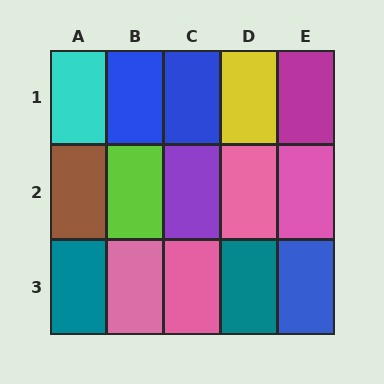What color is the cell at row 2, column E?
Pink.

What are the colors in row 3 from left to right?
Teal, pink, pink, teal, blue.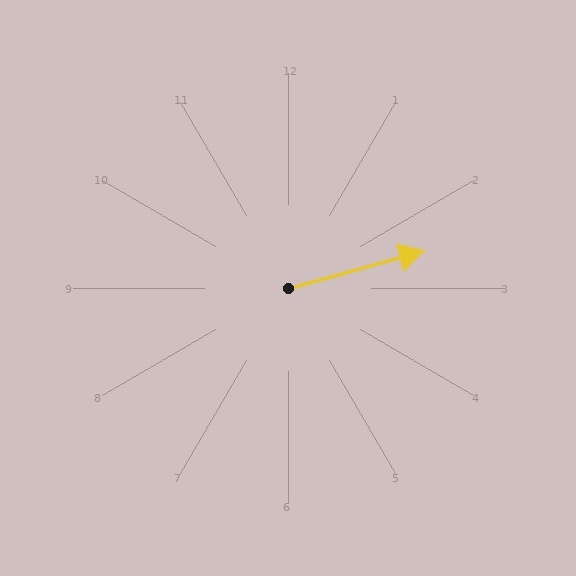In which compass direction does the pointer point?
East.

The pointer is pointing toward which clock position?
Roughly 2 o'clock.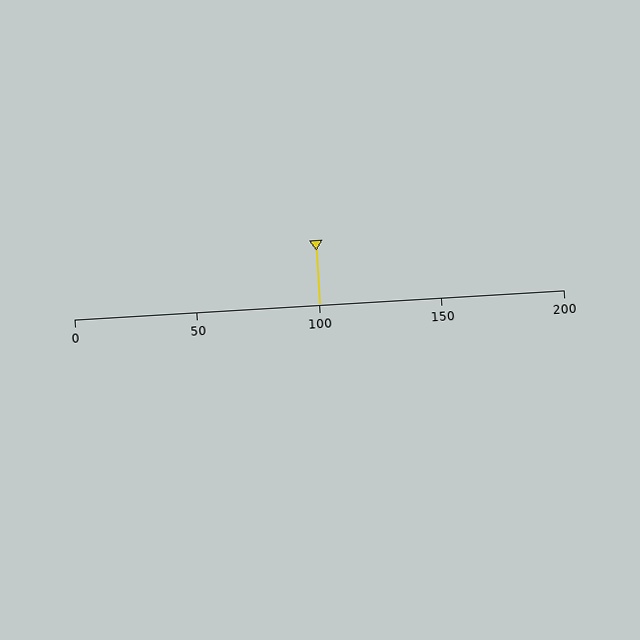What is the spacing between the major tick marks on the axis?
The major ticks are spaced 50 apart.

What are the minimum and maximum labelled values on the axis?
The axis runs from 0 to 200.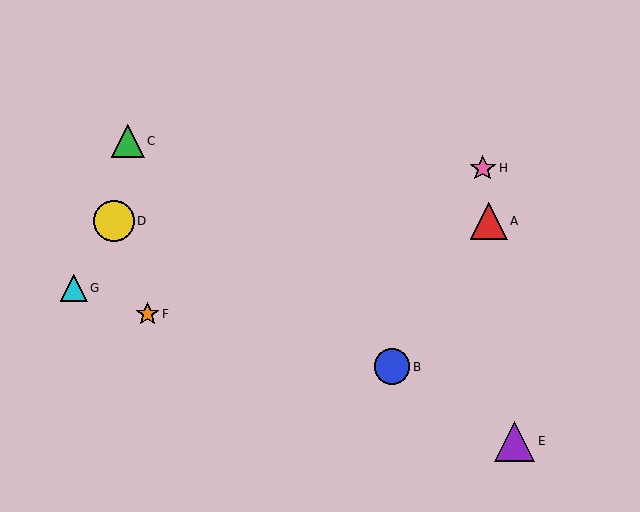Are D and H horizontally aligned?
No, D is at y≈221 and H is at y≈168.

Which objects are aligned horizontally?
Objects A, D are aligned horizontally.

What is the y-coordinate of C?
Object C is at y≈141.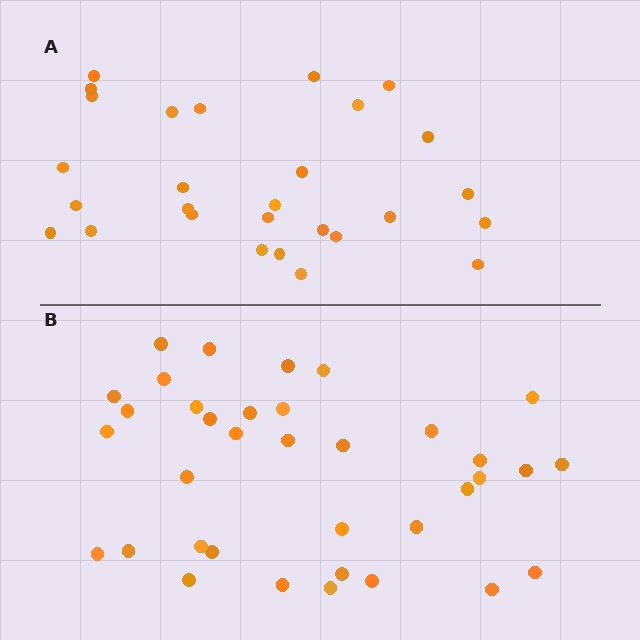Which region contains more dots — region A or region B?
Region B (the bottom region) has more dots.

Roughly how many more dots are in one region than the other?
Region B has roughly 8 or so more dots than region A.